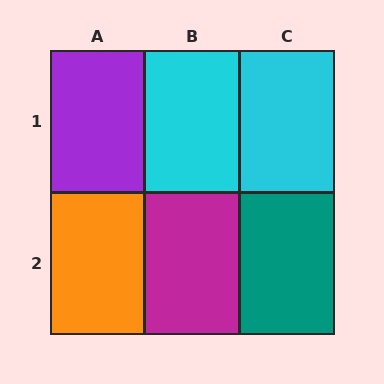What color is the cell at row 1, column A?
Purple.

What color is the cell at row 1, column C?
Cyan.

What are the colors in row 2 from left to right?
Orange, magenta, teal.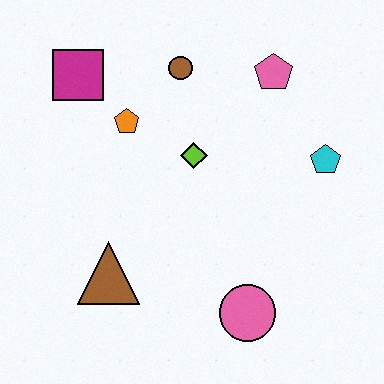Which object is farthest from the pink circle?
The magenta square is farthest from the pink circle.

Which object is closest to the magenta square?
The orange pentagon is closest to the magenta square.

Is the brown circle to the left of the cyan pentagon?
Yes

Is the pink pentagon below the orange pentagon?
No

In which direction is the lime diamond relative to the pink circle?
The lime diamond is above the pink circle.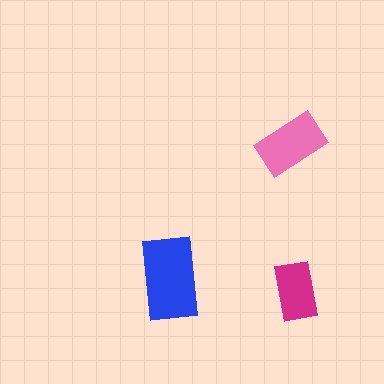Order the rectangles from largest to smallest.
the blue one, the pink one, the magenta one.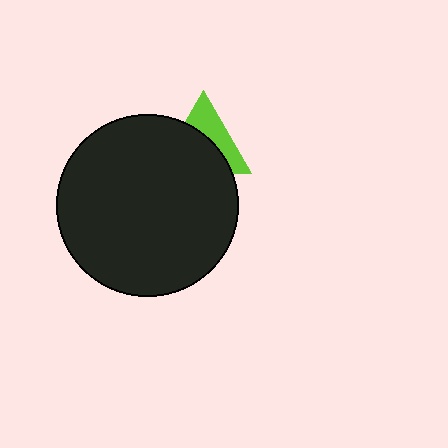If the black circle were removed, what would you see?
You would see the complete lime triangle.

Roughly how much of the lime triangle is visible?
A small part of it is visible (roughly 42%).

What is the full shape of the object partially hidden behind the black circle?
The partially hidden object is a lime triangle.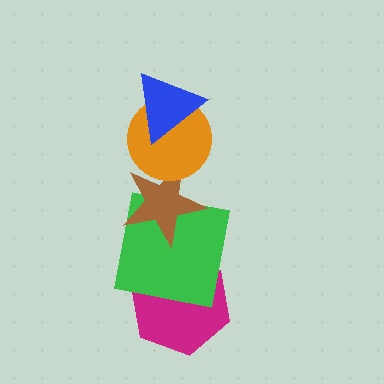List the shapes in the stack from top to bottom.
From top to bottom: the blue triangle, the orange circle, the brown star, the green square, the magenta hexagon.